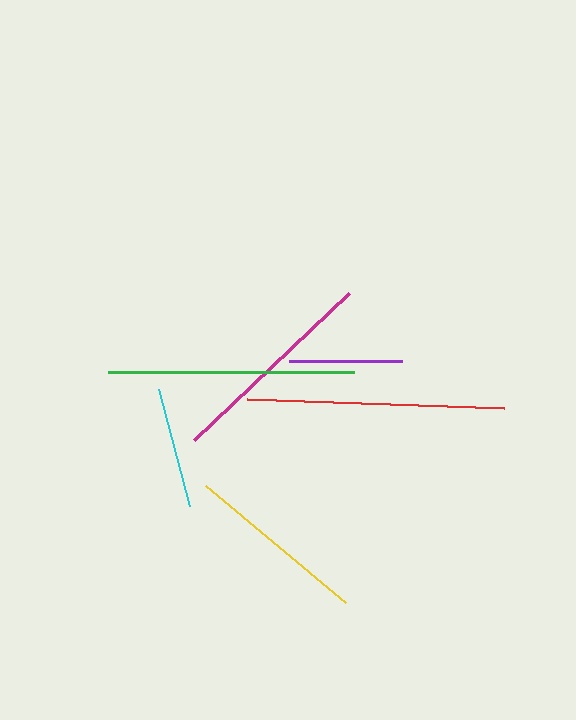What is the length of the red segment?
The red segment is approximately 257 pixels long.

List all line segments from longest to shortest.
From longest to shortest: red, green, magenta, yellow, cyan, purple.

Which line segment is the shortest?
The purple line is the shortest at approximately 113 pixels.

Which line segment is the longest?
The red line is the longest at approximately 257 pixels.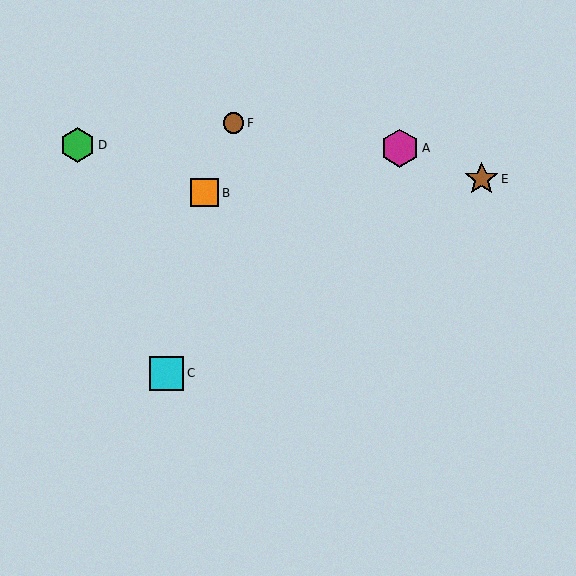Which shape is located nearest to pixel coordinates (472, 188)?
The brown star (labeled E) at (482, 179) is nearest to that location.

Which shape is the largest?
The magenta hexagon (labeled A) is the largest.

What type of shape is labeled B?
Shape B is an orange square.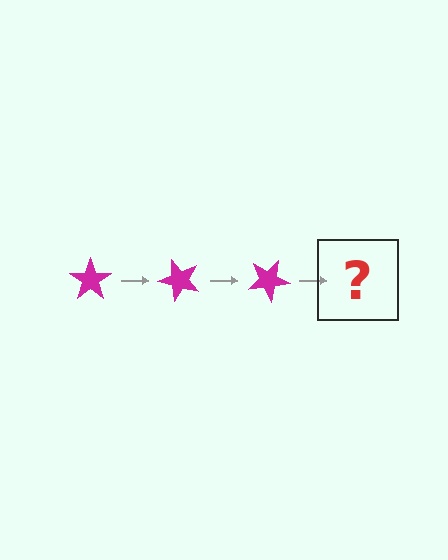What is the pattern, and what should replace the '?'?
The pattern is that the star rotates 50 degrees each step. The '?' should be a magenta star rotated 150 degrees.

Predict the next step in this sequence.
The next step is a magenta star rotated 150 degrees.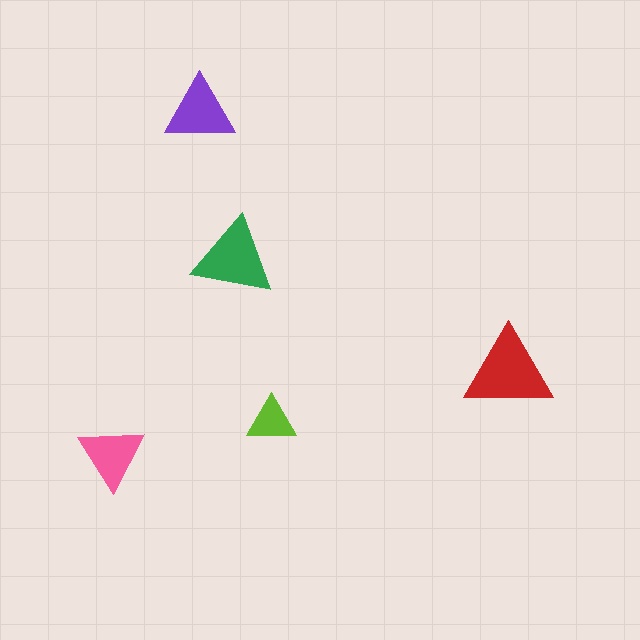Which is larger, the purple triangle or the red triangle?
The red one.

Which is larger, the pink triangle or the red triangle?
The red one.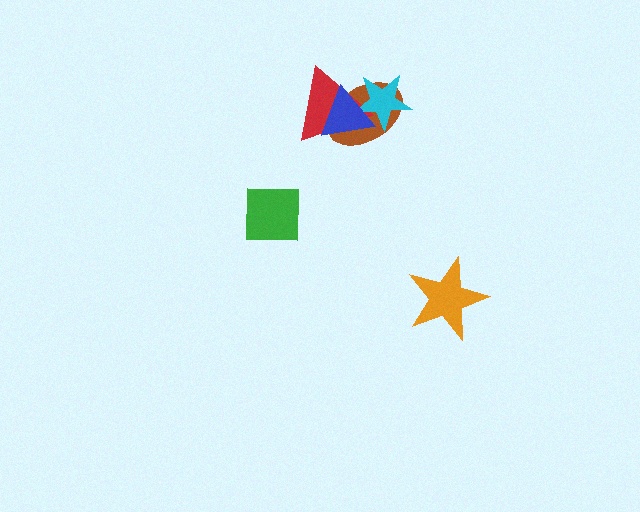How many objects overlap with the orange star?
0 objects overlap with the orange star.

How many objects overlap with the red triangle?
3 objects overlap with the red triangle.